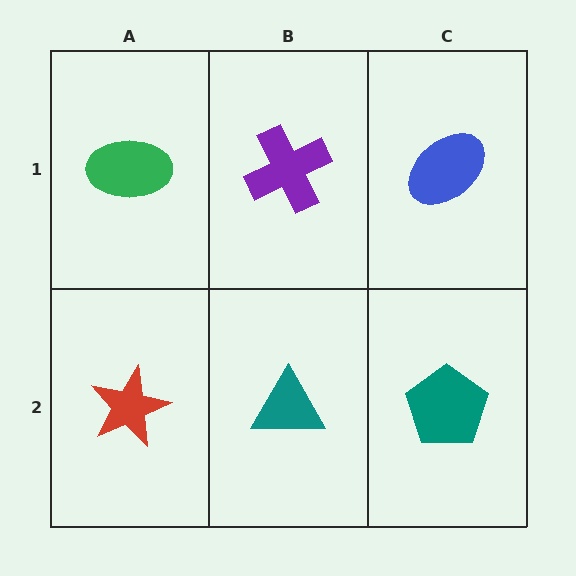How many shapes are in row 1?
3 shapes.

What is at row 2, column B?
A teal triangle.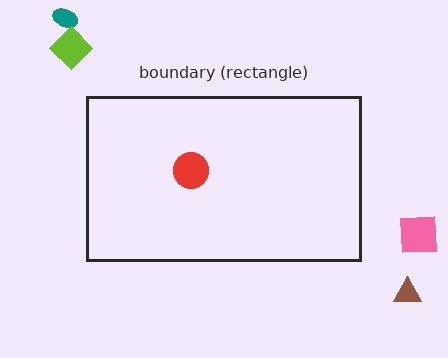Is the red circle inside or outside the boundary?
Inside.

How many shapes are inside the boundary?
1 inside, 4 outside.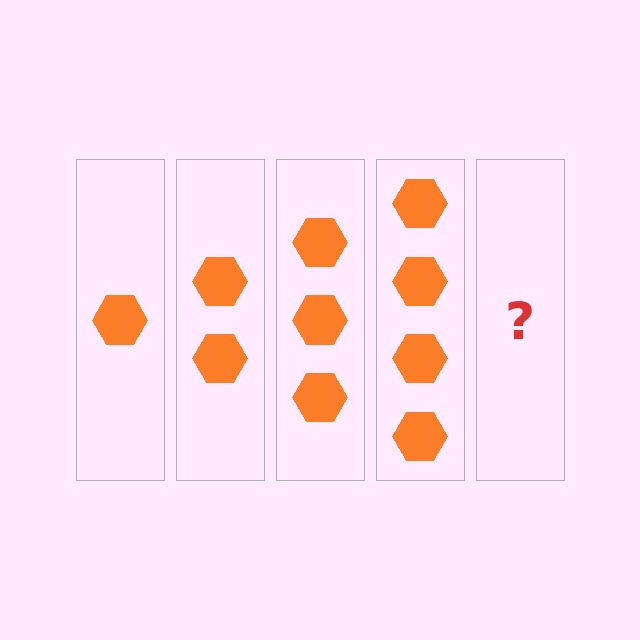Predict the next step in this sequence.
The next step is 5 hexagons.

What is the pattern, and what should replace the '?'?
The pattern is that each step adds one more hexagon. The '?' should be 5 hexagons.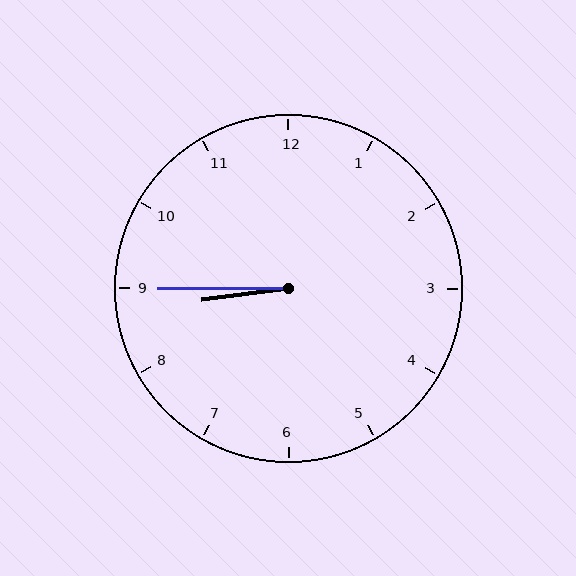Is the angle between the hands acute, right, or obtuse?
It is acute.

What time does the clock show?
8:45.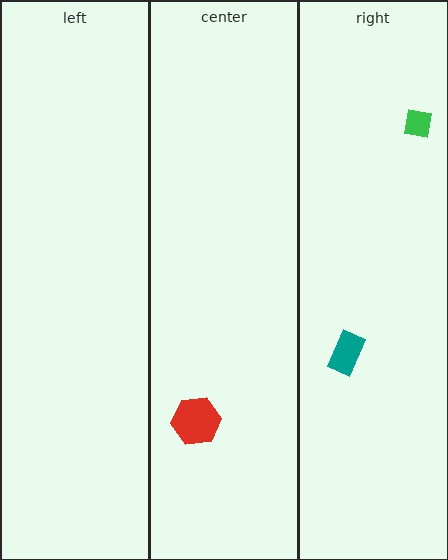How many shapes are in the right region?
2.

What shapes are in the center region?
The red hexagon.